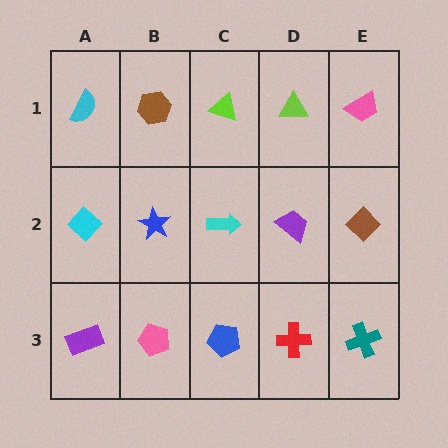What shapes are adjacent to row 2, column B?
A brown hexagon (row 1, column B), a pink pentagon (row 3, column B), a cyan diamond (row 2, column A), a cyan arrow (row 2, column C).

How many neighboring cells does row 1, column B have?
3.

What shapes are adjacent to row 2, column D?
A lime triangle (row 1, column D), a red cross (row 3, column D), a cyan arrow (row 2, column C), a brown diamond (row 2, column E).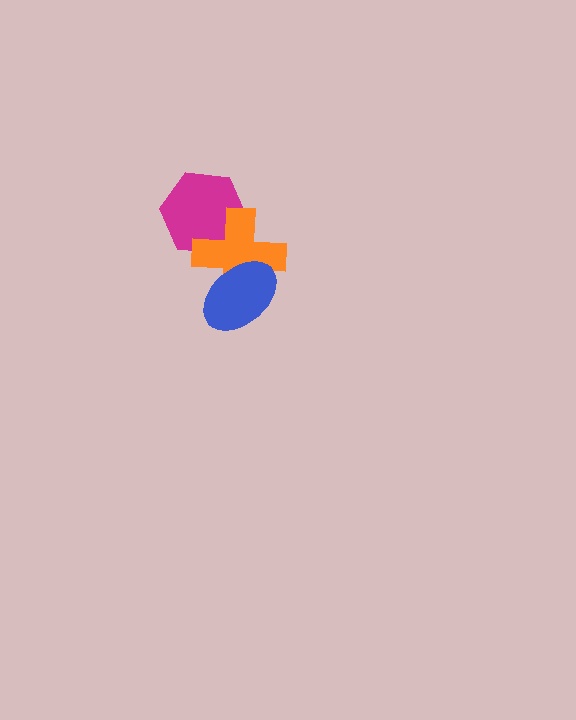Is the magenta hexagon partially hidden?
Yes, it is partially covered by another shape.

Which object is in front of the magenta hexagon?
The orange cross is in front of the magenta hexagon.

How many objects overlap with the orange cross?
2 objects overlap with the orange cross.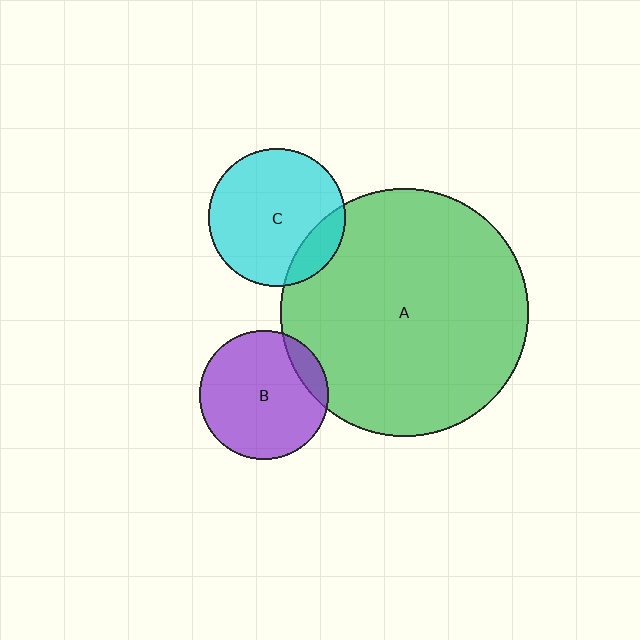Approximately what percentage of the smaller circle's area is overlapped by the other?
Approximately 15%.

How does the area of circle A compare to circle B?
Approximately 3.7 times.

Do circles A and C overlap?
Yes.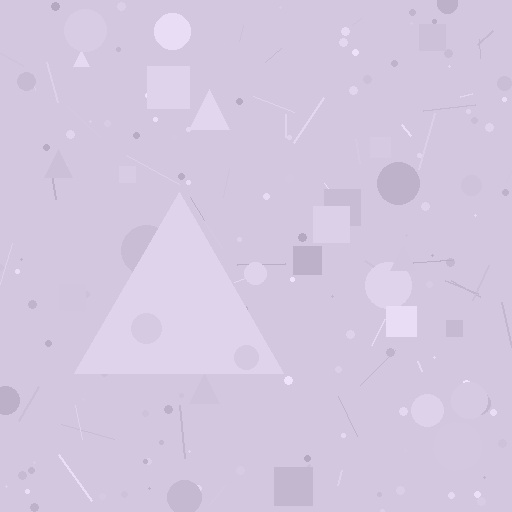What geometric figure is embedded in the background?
A triangle is embedded in the background.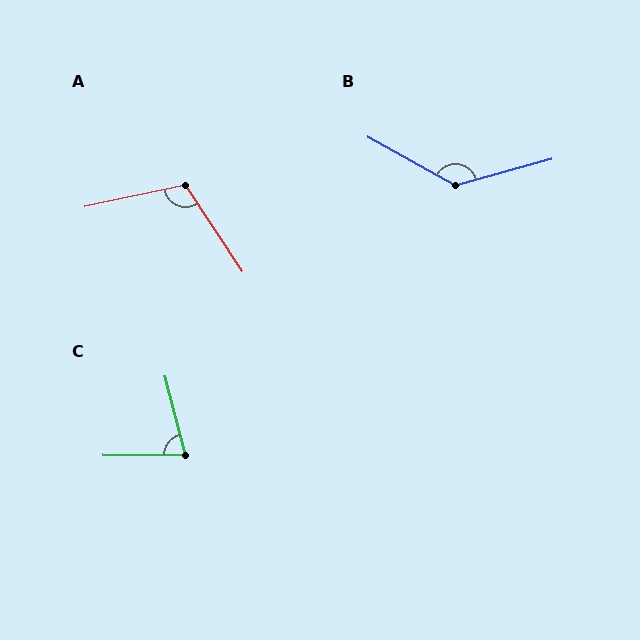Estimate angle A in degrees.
Approximately 111 degrees.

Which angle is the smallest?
C, at approximately 75 degrees.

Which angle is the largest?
B, at approximately 135 degrees.